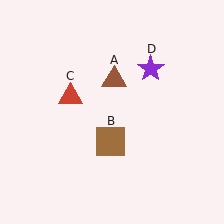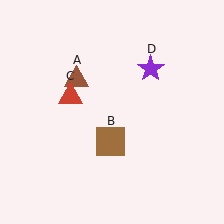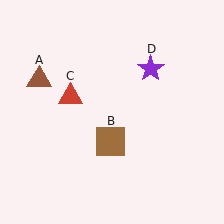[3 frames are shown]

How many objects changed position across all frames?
1 object changed position: brown triangle (object A).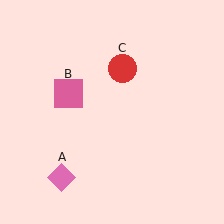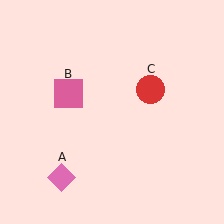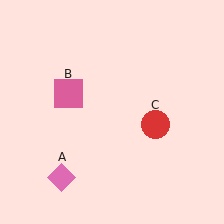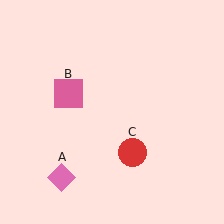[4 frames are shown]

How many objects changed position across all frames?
1 object changed position: red circle (object C).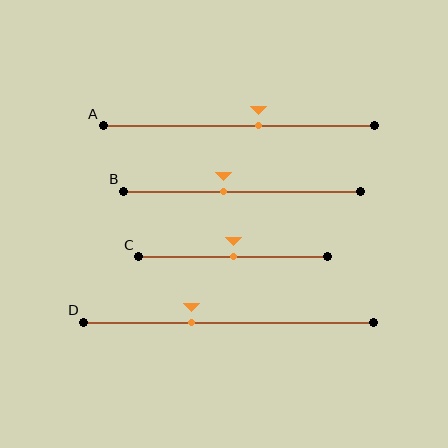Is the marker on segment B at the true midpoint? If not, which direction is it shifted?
No, the marker on segment B is shifted to the left by about 8% of the segment length.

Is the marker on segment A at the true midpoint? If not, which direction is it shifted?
No, the marker on segment A is shifted to the right by about 7% of the segment length.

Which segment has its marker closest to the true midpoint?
Segment C has its marker closest to the true midpoint.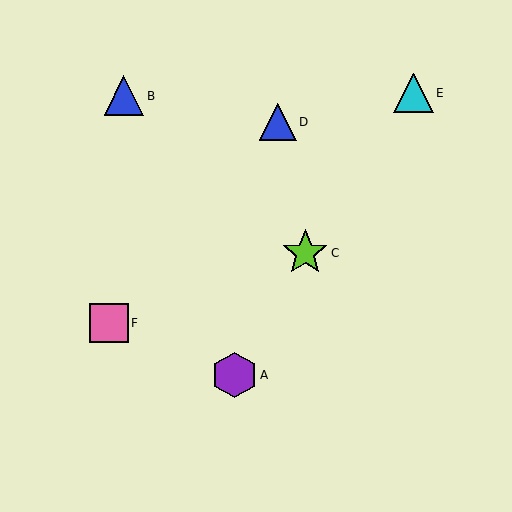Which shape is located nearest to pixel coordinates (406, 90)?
The cyan triangle (labeled E) at (414, 93) is nearest to that location.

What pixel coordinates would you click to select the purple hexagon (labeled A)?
Click at (235, 375) to select the purple hexagon A.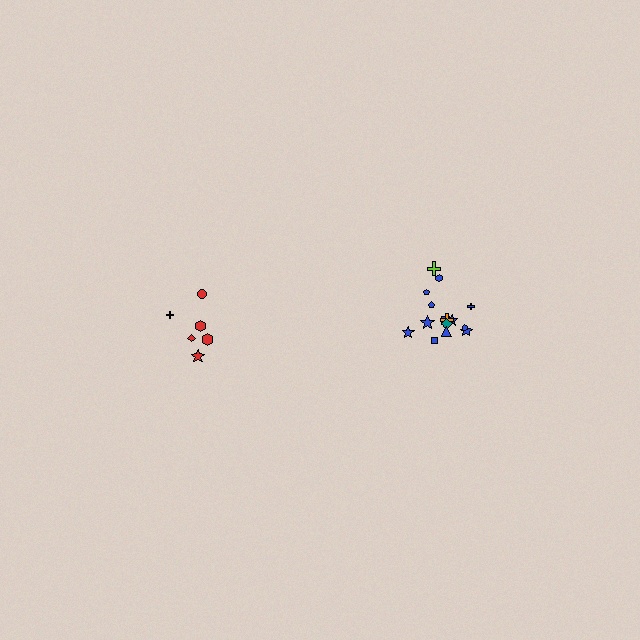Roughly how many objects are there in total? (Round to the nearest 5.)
Roughly 20 objects in total.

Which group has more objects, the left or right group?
The right group.